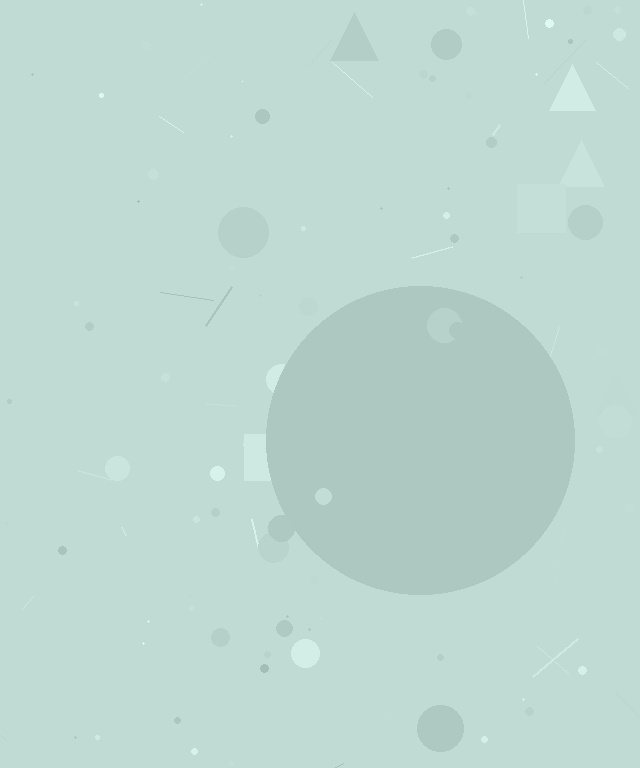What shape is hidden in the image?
A circle is hidden in the image.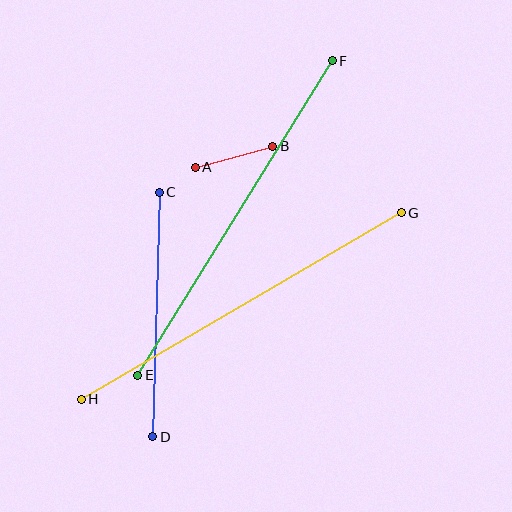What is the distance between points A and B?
The distance is approximately 81 pixels.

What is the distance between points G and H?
The distance is approximately 371 pixels.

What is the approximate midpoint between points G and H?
The midpoint is at approximately (241, 306) pixels.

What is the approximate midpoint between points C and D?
The midpoint is at approximately (156, 315) pixels.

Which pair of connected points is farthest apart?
Points G and H are farthest apart.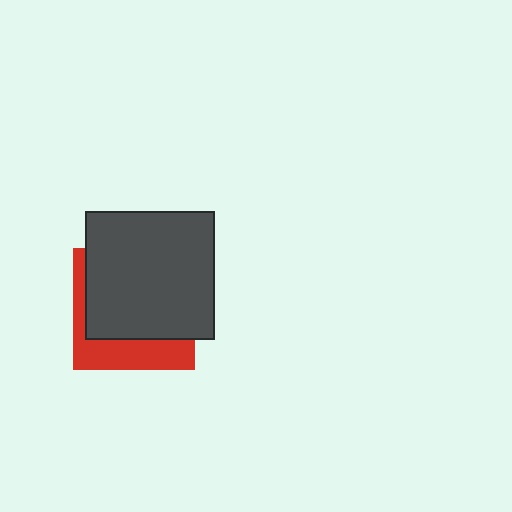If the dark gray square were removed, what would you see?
You would see the complete red square.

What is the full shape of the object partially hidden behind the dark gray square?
The partially hidden object is a red square.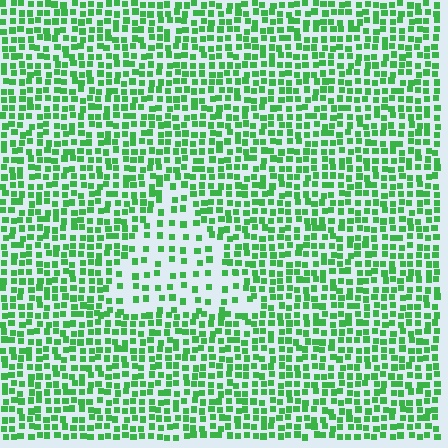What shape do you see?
I see a triangle.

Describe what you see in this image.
The image contains small green elements arranged at two different densities. A triangle-shaped region is visible where the elements are less densely packed than the surrounding area.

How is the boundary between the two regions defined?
The boundary is defined by a change in element density (approximately 2.2x ratio). All elements are the same color, size, and shape.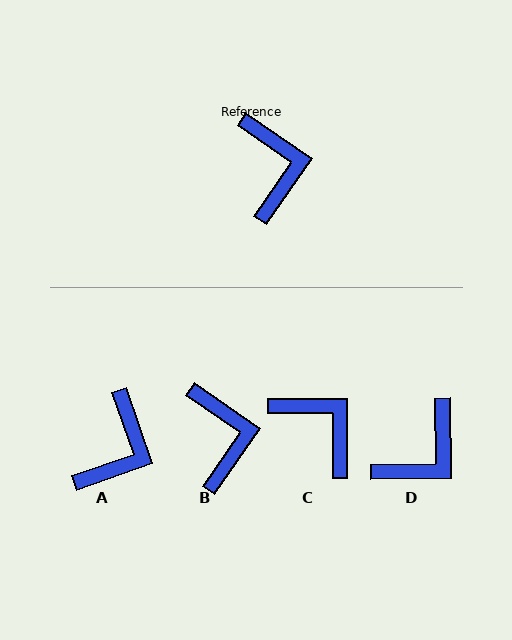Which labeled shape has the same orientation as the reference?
B.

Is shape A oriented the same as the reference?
No, it is off by about 36 degrees.